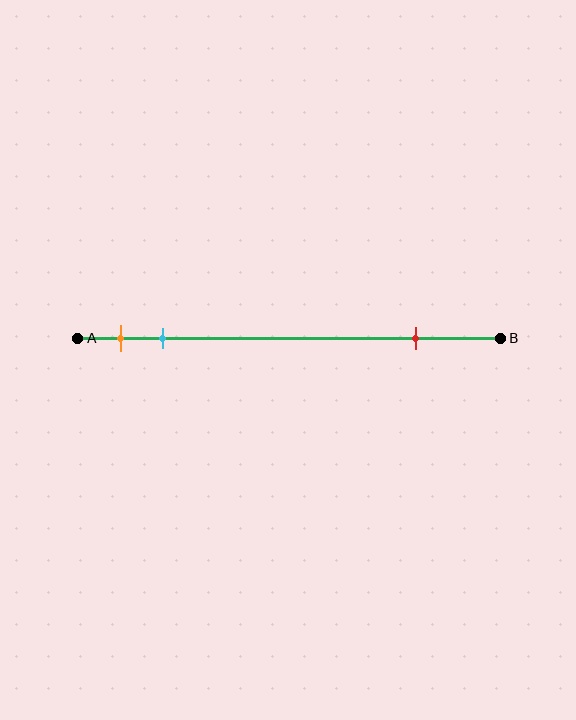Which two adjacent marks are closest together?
The orange and cyan marks are the closest adjacent pair.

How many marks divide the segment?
There are 3 marks dividing the segment.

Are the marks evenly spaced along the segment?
No, the marks are not evenly spaced.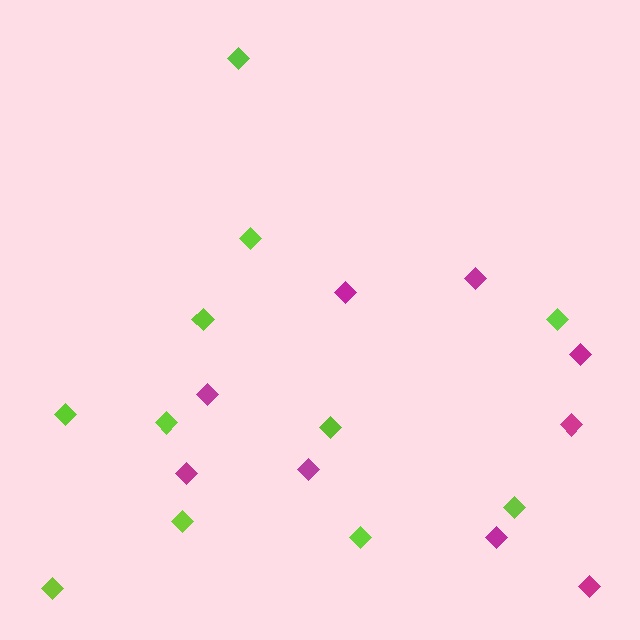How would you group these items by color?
There are 2 groups: one group of magenta diamonds (9) and one group of lime diamonds (11).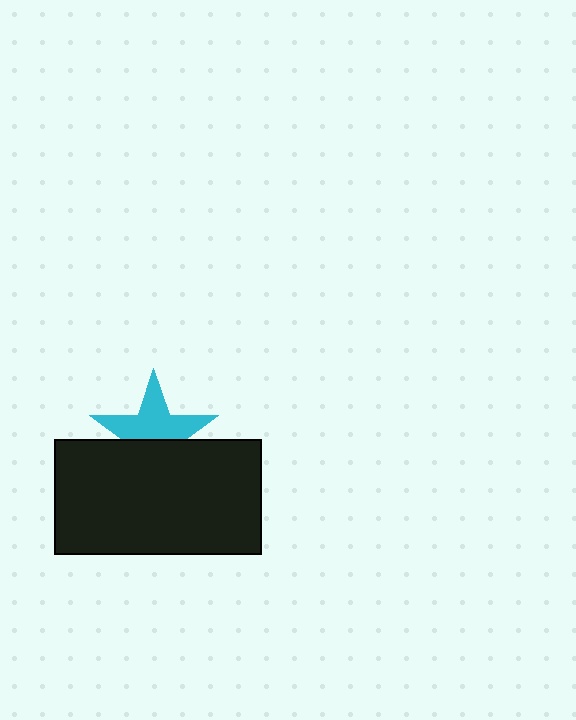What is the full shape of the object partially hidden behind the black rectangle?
The partially hidden object is a cyan star.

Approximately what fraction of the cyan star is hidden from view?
Roughly 42% of the cyan star is hidden behind the black rectangle.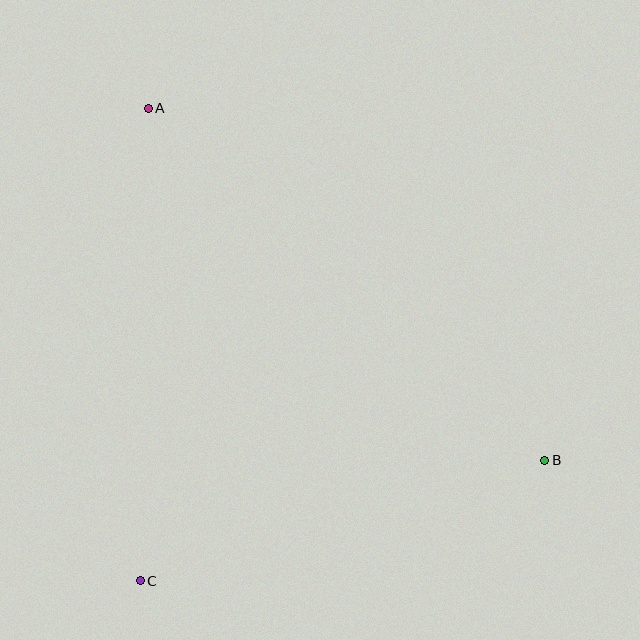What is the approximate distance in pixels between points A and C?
The distance between A and C is approximately 473 pixels.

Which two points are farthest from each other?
Points A and B are farthest from each other.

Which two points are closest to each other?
Points B and C are closest to each other.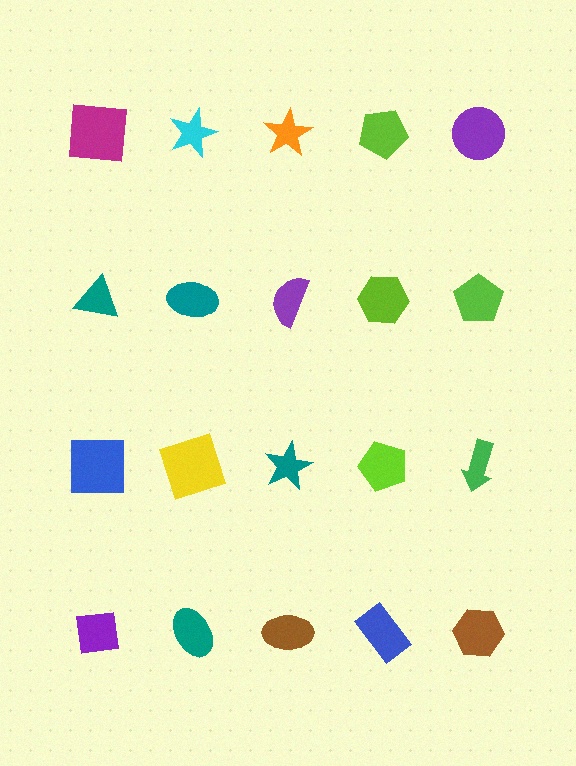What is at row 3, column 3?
A teal star.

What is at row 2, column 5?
A lime pentagon.